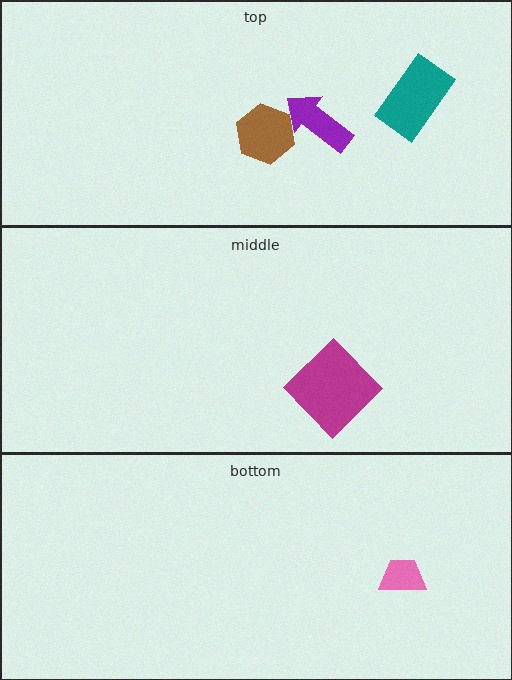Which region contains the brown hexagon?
The top region.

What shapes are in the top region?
The teal rectangle, the purple arrow, the brown hexagon.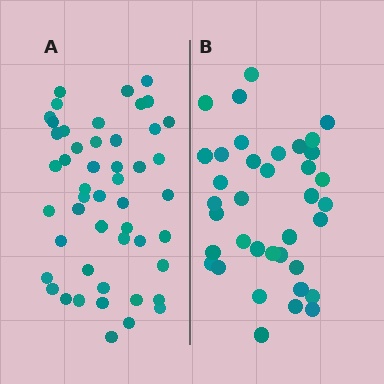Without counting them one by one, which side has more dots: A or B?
Region A (the left region) has more dots.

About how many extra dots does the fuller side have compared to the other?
Region A has roughly 12 or so more dots than region B.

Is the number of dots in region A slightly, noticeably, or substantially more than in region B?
Region A has noticeably more, but not dramatically so. The ratio is roughly 1.3 to 1.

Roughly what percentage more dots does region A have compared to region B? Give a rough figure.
About 30% more.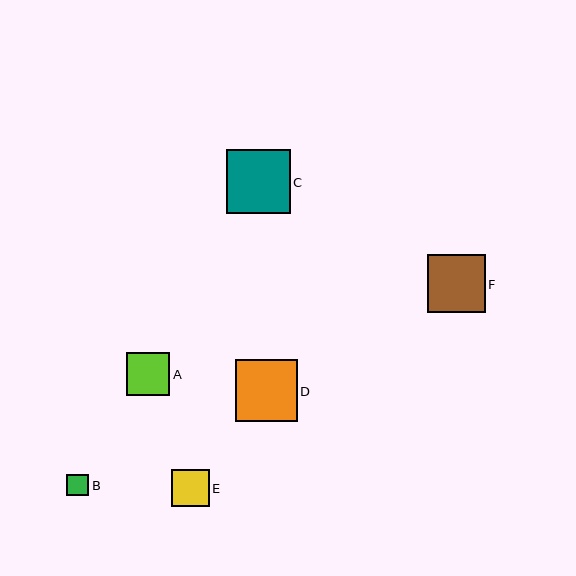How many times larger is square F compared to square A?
Square F is approximately 1.3 times the size of square A.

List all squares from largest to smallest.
From largest to smallest: C, D, F, A, E, B.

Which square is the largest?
Square C is the largest with a size of approximately 64 pixels.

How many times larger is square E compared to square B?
Square E is approximately 1.7 times the size of square B.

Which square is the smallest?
Square B is the smallest with a size of approximately 22 pixels.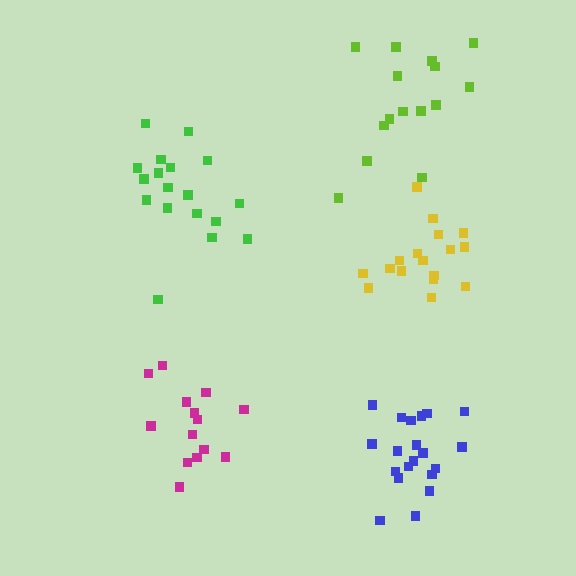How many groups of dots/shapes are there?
There are 5 groups.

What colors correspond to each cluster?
The clusters are colored: yellow, green, blue, lime, magenta.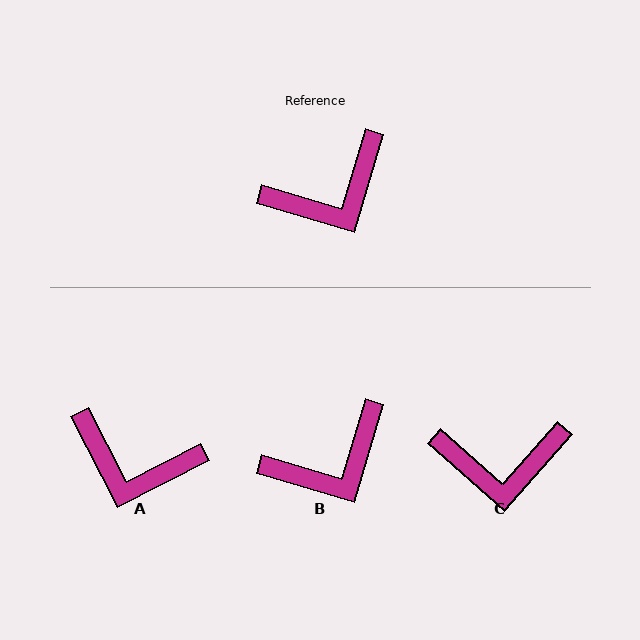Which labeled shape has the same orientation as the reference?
B.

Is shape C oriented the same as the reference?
No, it is off by about 25 degrees.